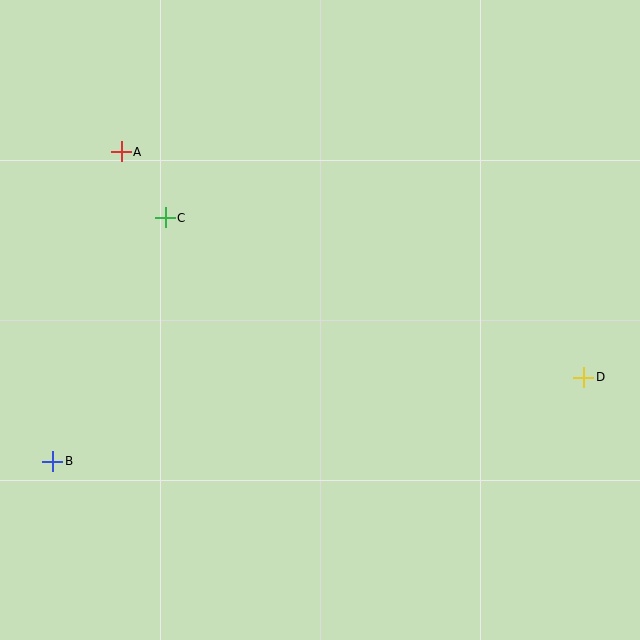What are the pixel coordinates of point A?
Point A is at (121, 152).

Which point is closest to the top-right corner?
Point D is closest to the top-right corner.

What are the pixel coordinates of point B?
Point B is at (53, 461).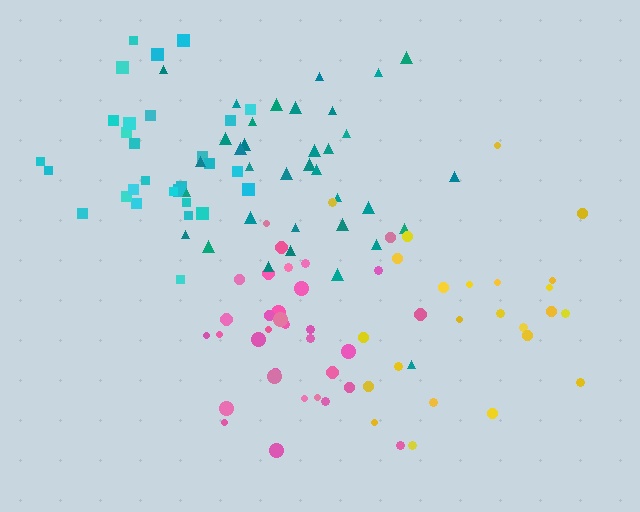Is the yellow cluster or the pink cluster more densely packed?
Pink.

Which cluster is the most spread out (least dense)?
Yellow.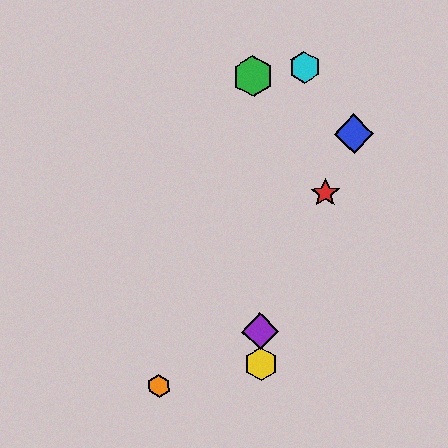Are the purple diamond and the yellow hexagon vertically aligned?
Yes, both are at x≈260.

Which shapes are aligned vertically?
The green hexagon, the yellow hexagon, the purple diamond are aligned vertically.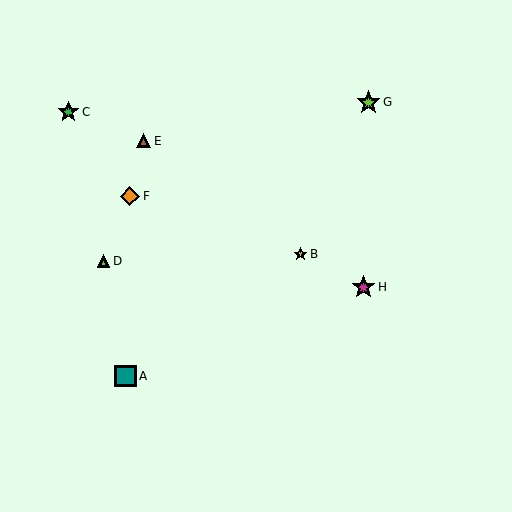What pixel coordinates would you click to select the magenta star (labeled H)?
Click at (364, 287) to select the magenta star H.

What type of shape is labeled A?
Shape A is a teal square.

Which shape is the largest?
The lime star (labeled G) is the largest.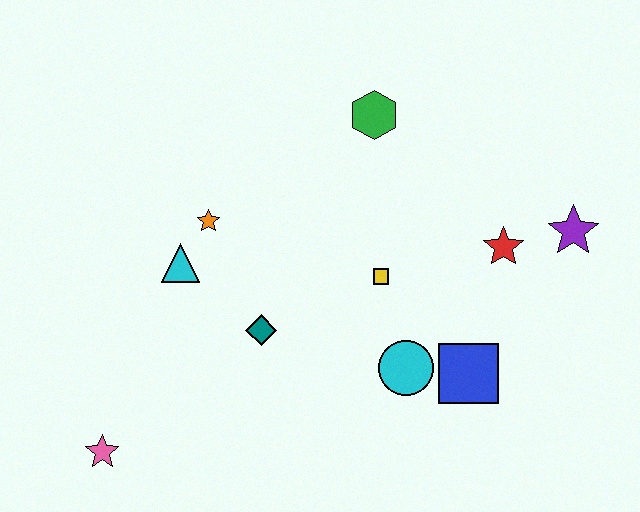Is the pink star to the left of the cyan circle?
Yes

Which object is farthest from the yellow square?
The pink star is farthest from the yellow square.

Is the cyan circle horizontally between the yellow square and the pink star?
No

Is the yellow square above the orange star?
No